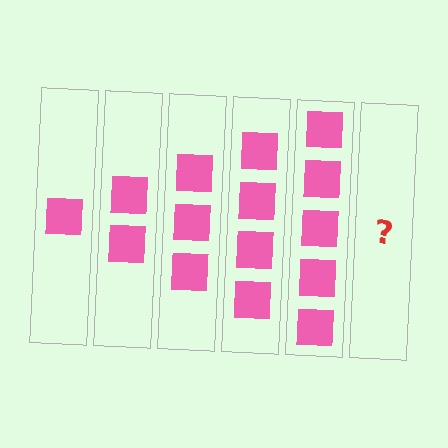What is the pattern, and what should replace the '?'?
The pattern is that each step adds one more square. The '?' should be 6 squares.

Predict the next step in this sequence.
The next step is 6 squares.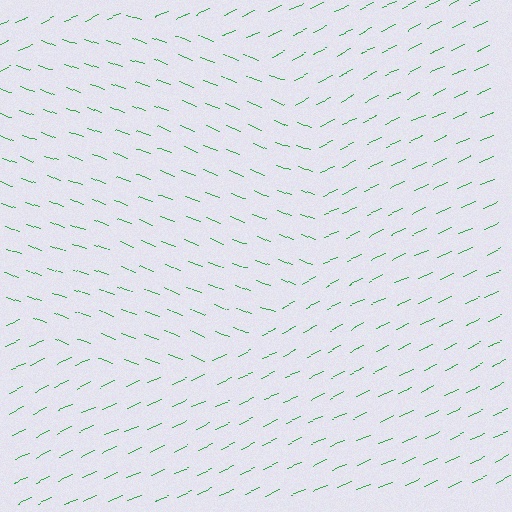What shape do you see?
I see a circle.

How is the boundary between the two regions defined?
The boundary is defined purely by a change in line orientation (approximately 45 degrees difference). All lines are the same color and thickness.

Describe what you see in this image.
The image is filled with small green line segments. A circle region in the image has lines oriented differently from the surrounding lines, creating a visible texture boundary.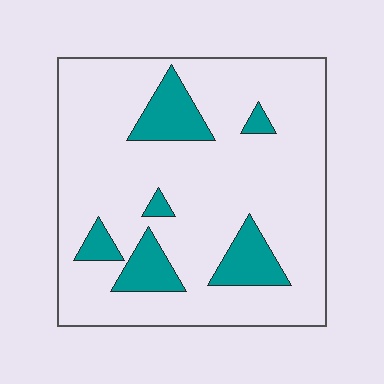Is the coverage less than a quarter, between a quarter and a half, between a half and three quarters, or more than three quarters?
Less than a quarter.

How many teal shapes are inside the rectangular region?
6.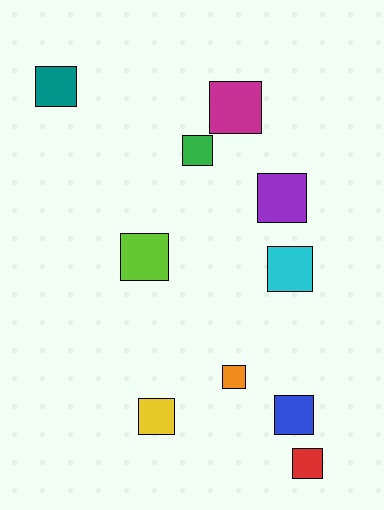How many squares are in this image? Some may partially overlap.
There are 10 squares.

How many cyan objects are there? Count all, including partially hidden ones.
There is 1 cyan object.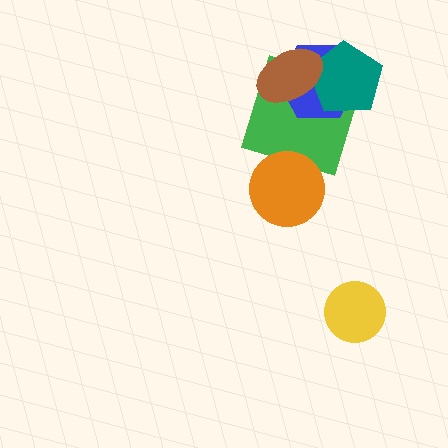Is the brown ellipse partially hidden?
No, no other shape covers it.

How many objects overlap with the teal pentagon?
3 objects overlap with the teal pentagon.